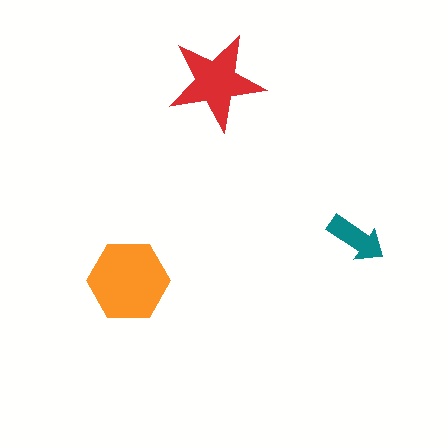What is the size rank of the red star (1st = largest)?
2nd.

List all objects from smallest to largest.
The teal arrow, the red star, the orange hexagon.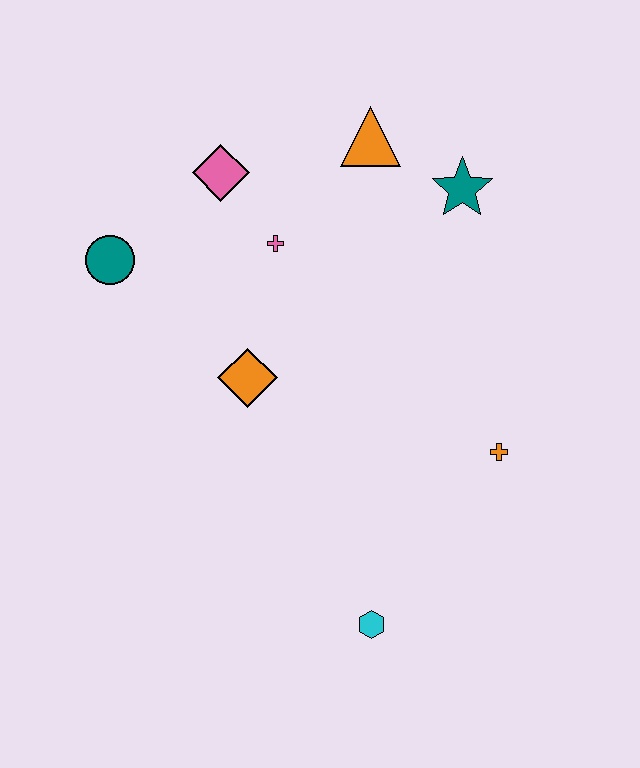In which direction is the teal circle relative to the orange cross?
The teal circle is to the left of the orange cross.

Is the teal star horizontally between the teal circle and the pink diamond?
No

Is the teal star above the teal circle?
Yes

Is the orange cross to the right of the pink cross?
Yes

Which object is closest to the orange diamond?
The pink cross is closest to the orange diamond.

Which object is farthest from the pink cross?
The cyan hexagon is farthest from the pink cross.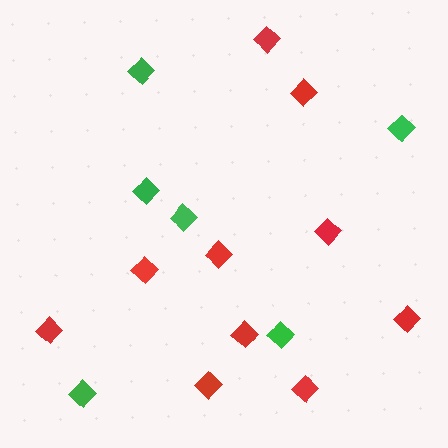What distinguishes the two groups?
There are 2 groups: one group of red diamonds (10) and one group of green diamonds (6).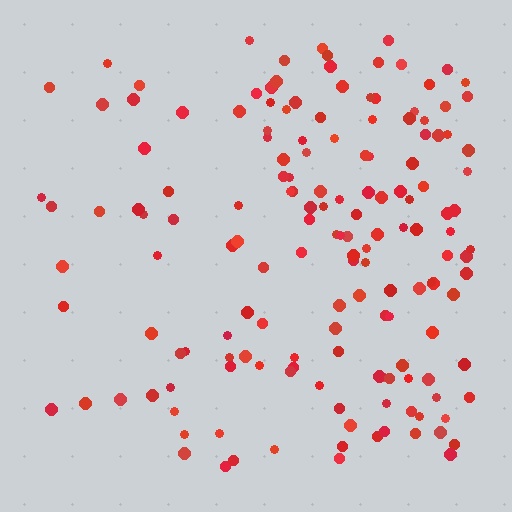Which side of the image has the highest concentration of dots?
The right.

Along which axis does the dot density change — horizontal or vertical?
Horizontal.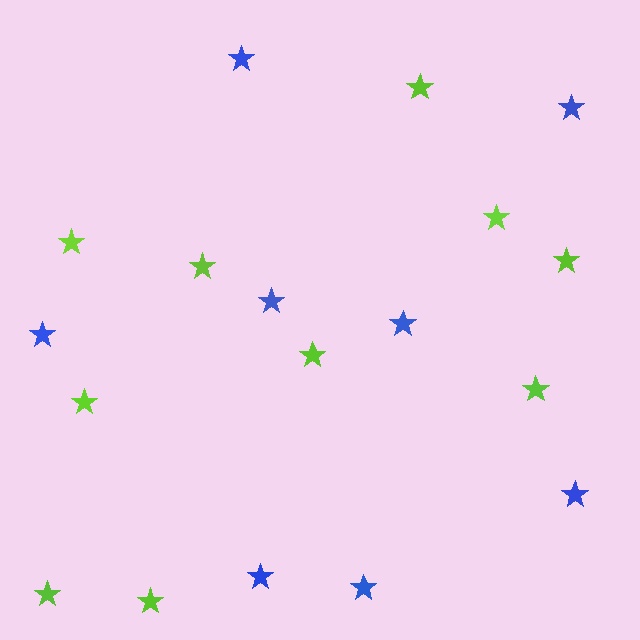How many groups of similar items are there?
There are 2 groups: one group of lime stars (10) and one group of blue stars (8).